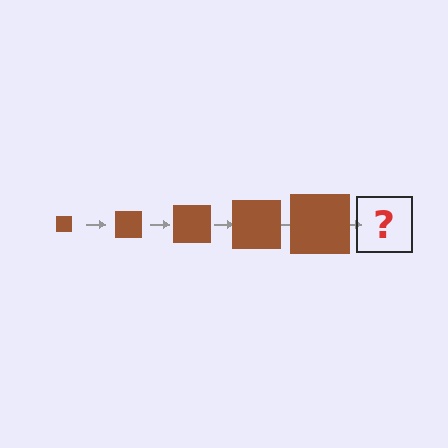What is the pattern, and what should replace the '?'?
The pattern is that the square gets progressively larger each step. The '?' should be a brown square, larger than the previous one.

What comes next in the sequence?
The next element should be a brown square, larger than the previous one.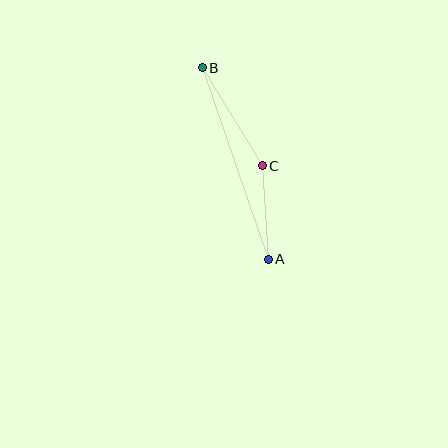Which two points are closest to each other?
Points A and C are closest to each other.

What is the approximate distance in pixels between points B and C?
The distance between B and C is approximately 115 pixels.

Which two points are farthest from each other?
Points A and B are farthest from each other.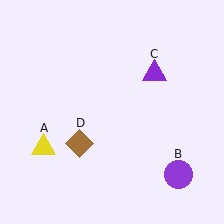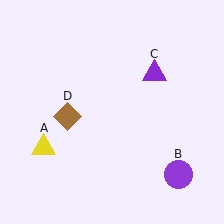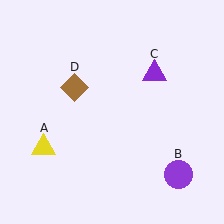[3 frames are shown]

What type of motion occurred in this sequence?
The brown diamond (object D) rotated clockwise around the center of the scene.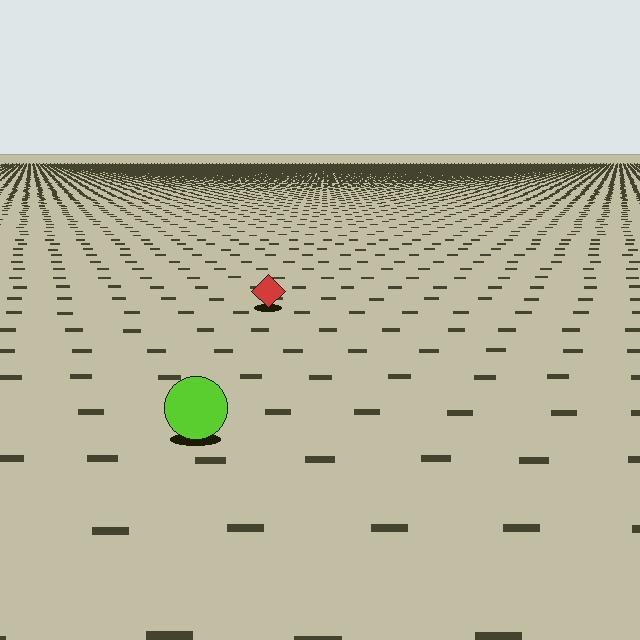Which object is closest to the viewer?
The lime circle is closest. The texture marks near it are larger and more spread out.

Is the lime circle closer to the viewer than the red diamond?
Yes. The lime circle is closer — you can tell from the texture gradient: the ground texture is coarser near it.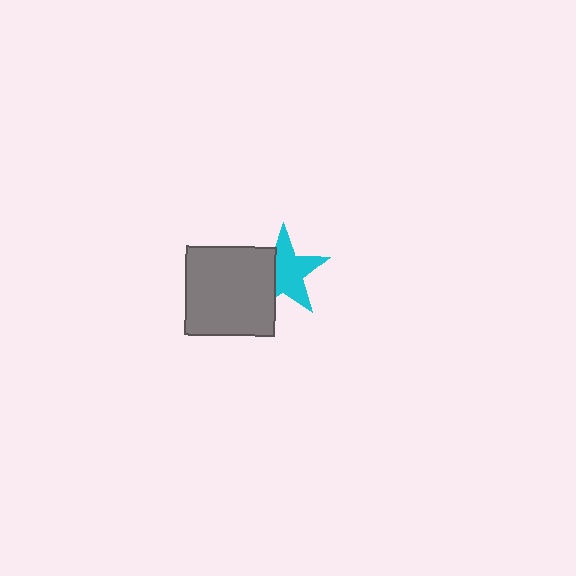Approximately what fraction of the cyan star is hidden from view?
Roughly 35% of the cyan star is hidden behind the gray square.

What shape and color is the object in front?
The object in front is a gray square.